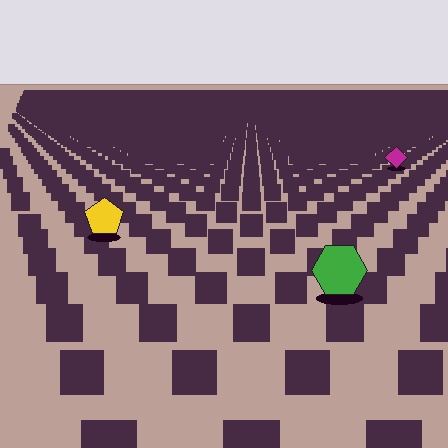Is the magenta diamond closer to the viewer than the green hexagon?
No. The green hexagon is closer — you can tell from the texture gradient: the ground texture is coarser near it.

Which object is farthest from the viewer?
The magenta diamond is farthest from the viewer. It appears smaller and the ground texture around it is denser.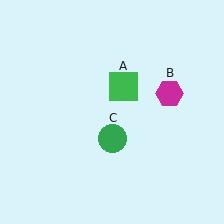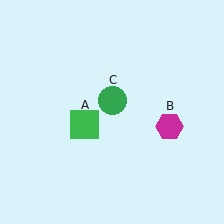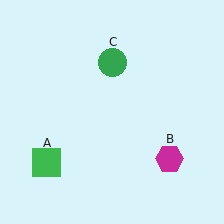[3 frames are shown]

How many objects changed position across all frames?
3 objects changed position: green square (object A), magenta hexagon (object B), green circle (object C).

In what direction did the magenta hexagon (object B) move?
The magenta hexagon (object B) moved down.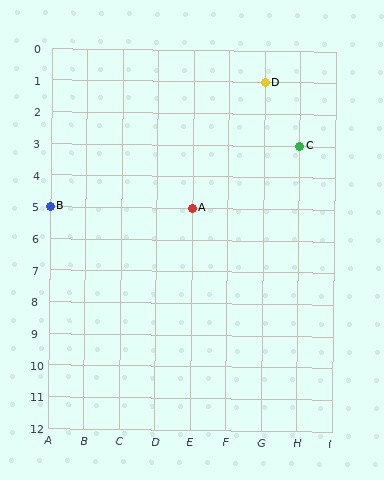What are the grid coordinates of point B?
Point B is at grid coordinates (A, 5).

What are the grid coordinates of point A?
Point A is at grid coordinates (E, 5).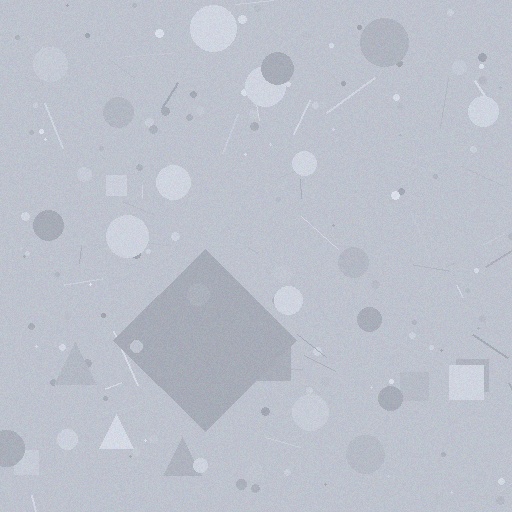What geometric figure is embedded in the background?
A diamond is embedded in the background.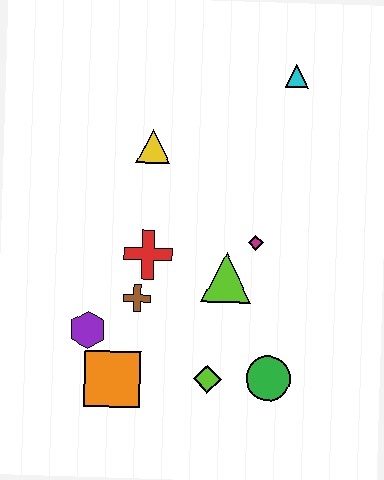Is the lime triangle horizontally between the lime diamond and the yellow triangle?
No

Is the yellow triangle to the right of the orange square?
Yes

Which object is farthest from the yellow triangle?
The green circle is farthest from the yellow triangle.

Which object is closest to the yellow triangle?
The red cross is closest to the yellow triangle.